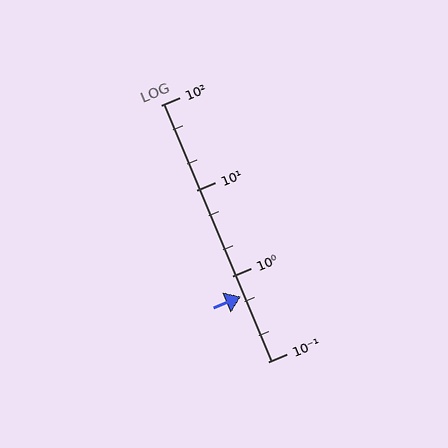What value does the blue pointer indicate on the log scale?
The pointer indicates approximately 0.58.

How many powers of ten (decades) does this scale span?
The scale spans 3 decades, from 0.1 to 100.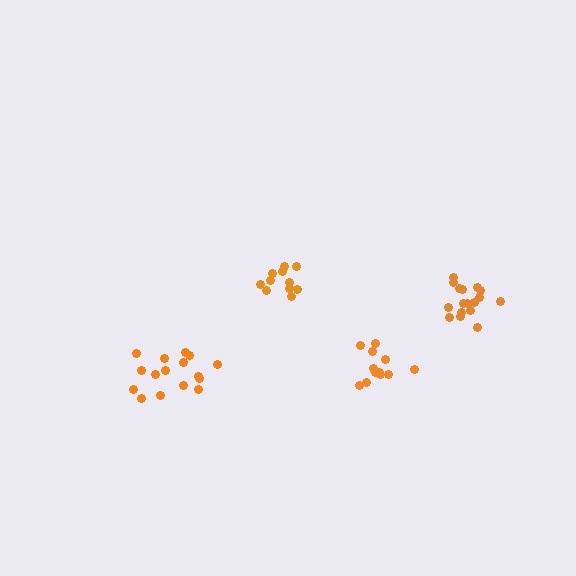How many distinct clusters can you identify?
There are 4 distinct clusters.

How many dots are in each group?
Group 1: 17 dots, Group 2: 11 dots, Group 3: 16 dots, Group 4: 12 dots (56 total).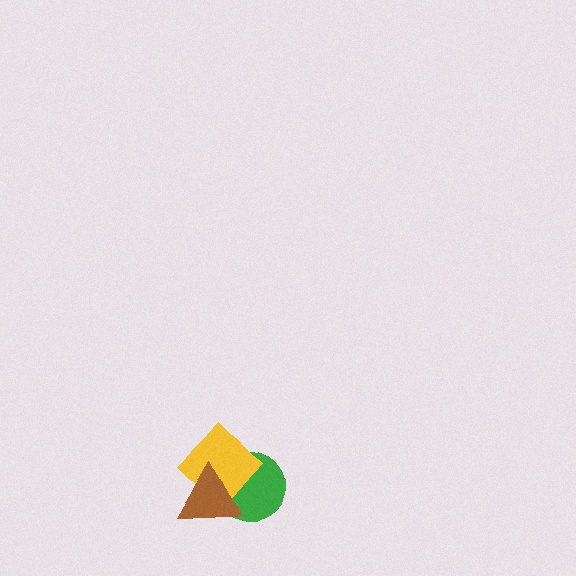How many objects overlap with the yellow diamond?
2 objects overlap with the yellow diamond.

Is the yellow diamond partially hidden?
Yes, it is partially covered by another shape.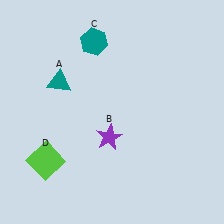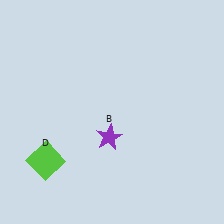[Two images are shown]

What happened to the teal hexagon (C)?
The teal hexagon (C) was removed in Image 2. It was in the top-left area of Image 1.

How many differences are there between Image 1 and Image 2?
There are 2 differences between the two images.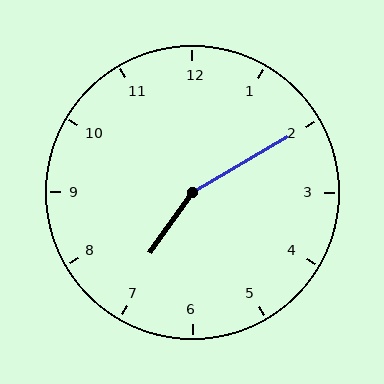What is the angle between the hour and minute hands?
Approximately 155 degrees.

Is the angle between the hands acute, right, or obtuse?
It is obtuse.